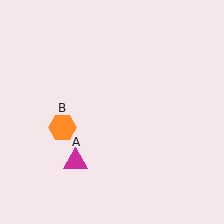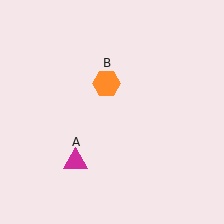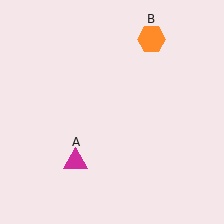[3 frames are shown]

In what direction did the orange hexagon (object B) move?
The orange hexagon (object B) moved up and to the right.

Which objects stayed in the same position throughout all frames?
Magenta triangle (object A) remained stationary.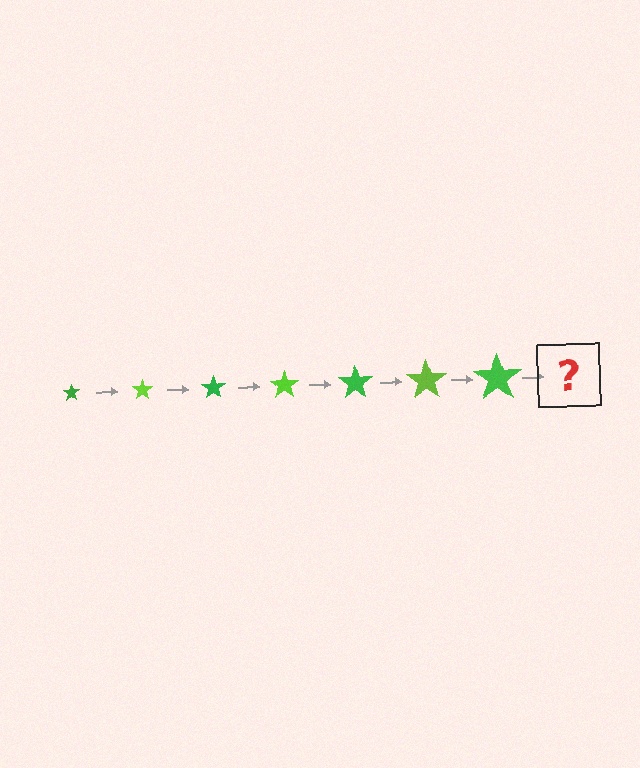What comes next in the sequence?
The next element should be a lime star, larger than the previous one.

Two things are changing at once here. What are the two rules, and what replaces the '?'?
The two rules are that the star grows larger each step and the color cycles through green and lime. The '?' should be a lime star, larger than the previous one.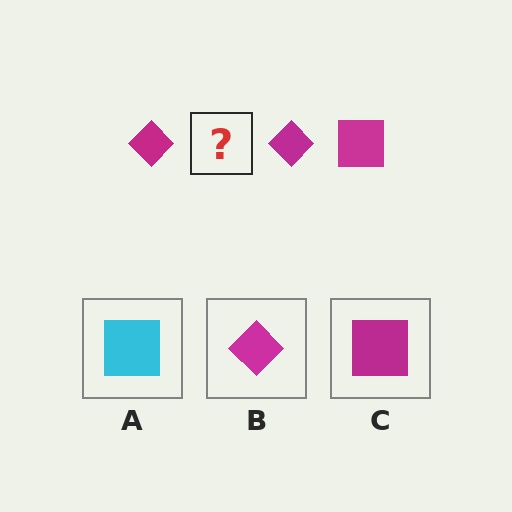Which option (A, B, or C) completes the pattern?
C.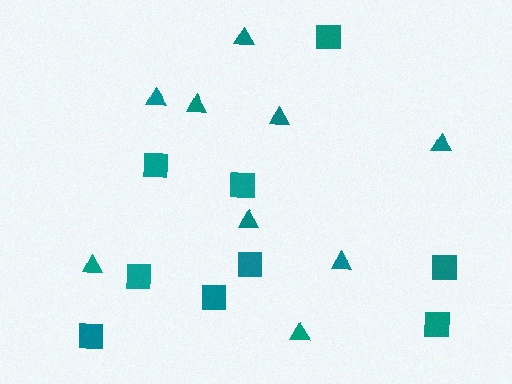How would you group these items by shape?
There are 2 groups: one group of squares (9) and one group of triangles (9).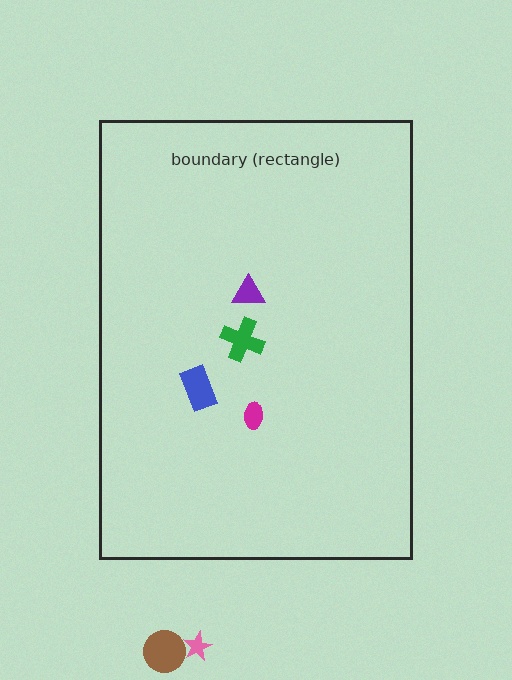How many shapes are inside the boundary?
4 inside, 2 outside.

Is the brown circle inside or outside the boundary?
Outside.